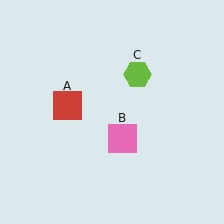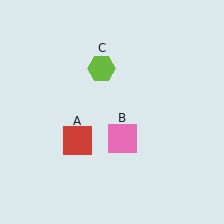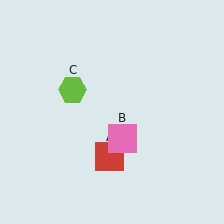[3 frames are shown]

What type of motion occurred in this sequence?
The red square (object A), lime hexagon (object C) rotated counterclockwise around the center of the scene.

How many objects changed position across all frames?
2 objects changed position: red square (object A), lime hexagon (object C).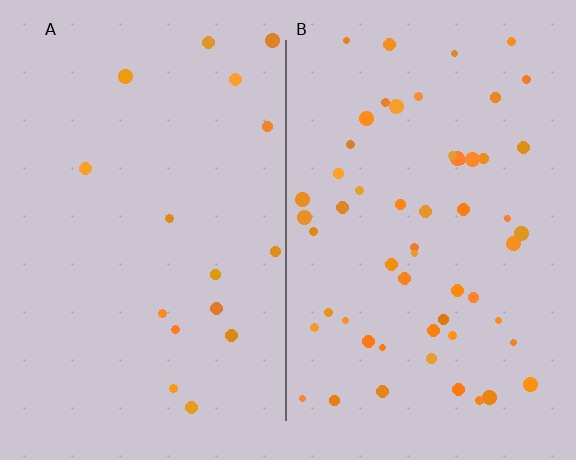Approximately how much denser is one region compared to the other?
Approximately 3.5× — region B over region A.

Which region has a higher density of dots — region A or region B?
B (the right).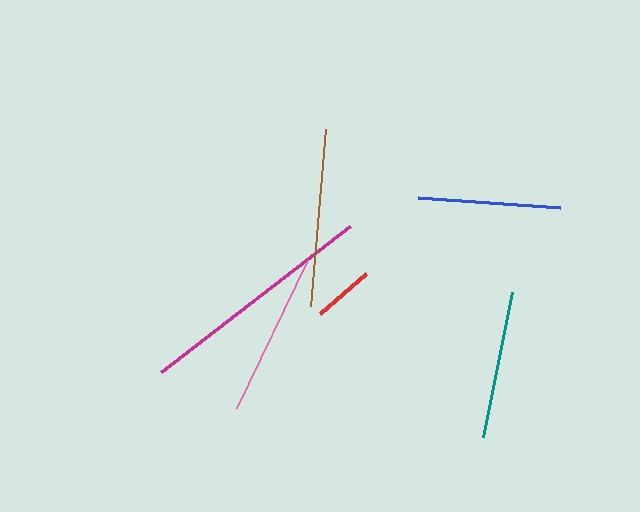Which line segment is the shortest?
The red line is the shortest at approximately 61 pixels.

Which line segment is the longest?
The magenta line is the longest at approximately 238 pixels.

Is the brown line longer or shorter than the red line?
The brown line is longer than the red line.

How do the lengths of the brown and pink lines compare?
The brown and pink lines are approximately the same length.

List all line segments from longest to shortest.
From longest to shortest: magenta, brown, pink, teal, blue, red.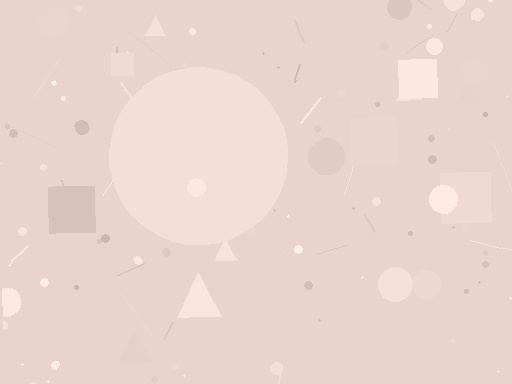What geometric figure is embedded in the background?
A circle is embedded in the background.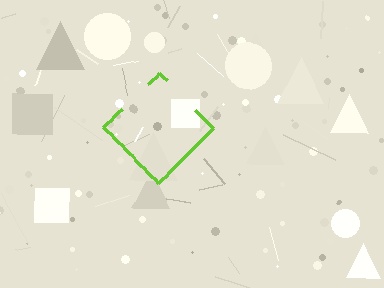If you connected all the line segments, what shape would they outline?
They would outline a diamond.